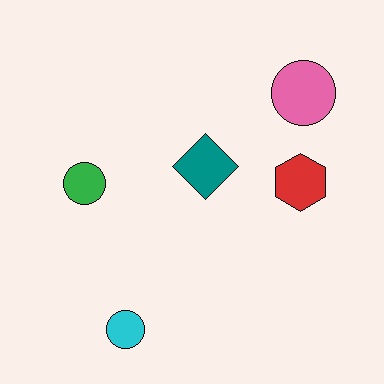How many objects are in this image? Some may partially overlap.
There are 5 objects.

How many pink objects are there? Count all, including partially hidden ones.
There is 1 pink object.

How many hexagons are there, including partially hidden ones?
There is 1 hexagon.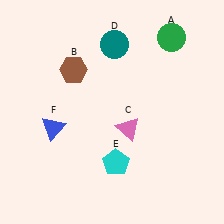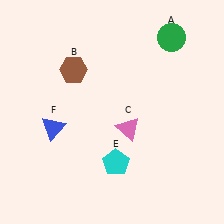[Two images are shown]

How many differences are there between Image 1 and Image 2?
There is 1 difference between the two images.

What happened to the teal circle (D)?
The teal circle (D) was removed in Image 2. It was in the top-right area of Image 1.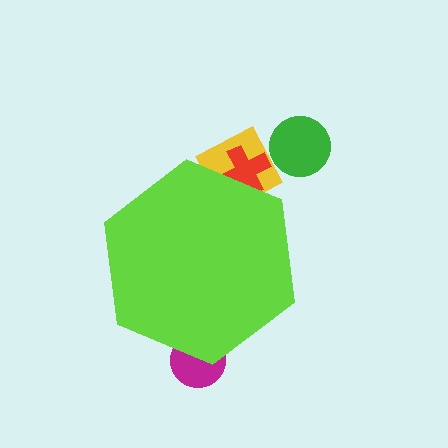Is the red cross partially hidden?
Yes, the red cross is partially hidden behind the lime hexagon.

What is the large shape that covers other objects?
A lime hexagon.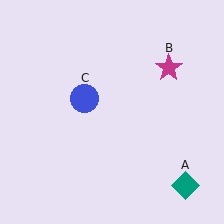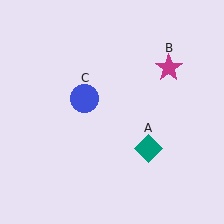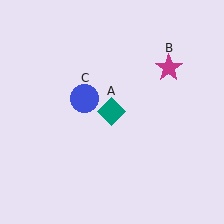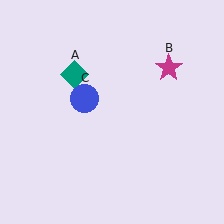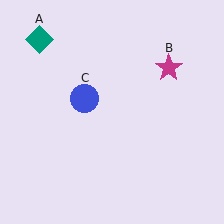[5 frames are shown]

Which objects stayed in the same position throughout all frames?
Magenta star (object B) and blue circle (object C) remained stationary.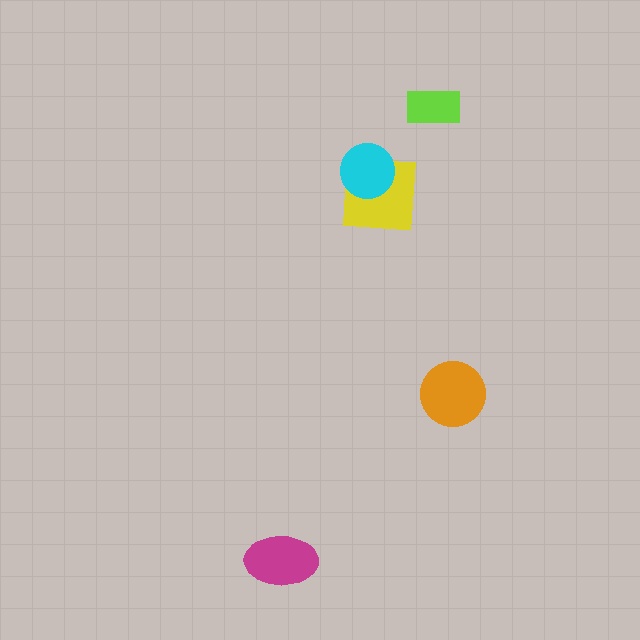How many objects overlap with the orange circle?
0 objects overlap with the orange circle.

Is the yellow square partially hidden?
Yes, it is partially covered by another shape.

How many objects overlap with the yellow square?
1 object overlaps with the yellow square.